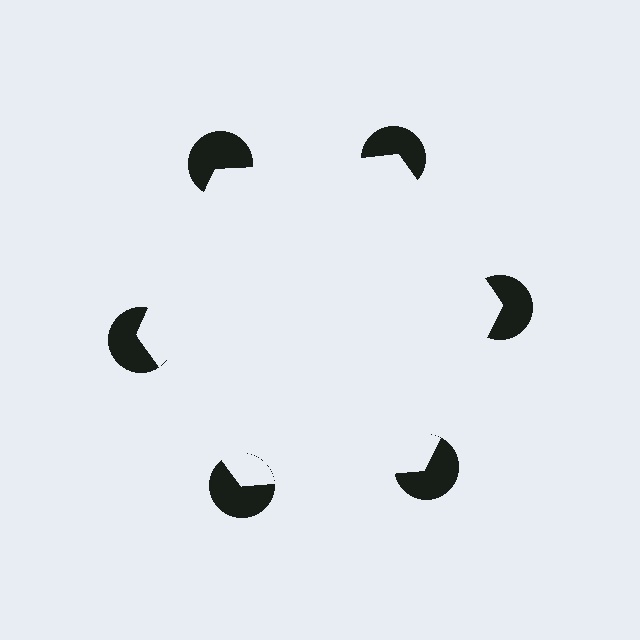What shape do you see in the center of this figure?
An illusory hexagon — its edges are inferred from the aligned wedge cuts in the pac-man discs, not physically drawn.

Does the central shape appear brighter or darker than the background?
It typically appears slightly brighter than the background, even though no actual brightness change is drawn.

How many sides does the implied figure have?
6 sides.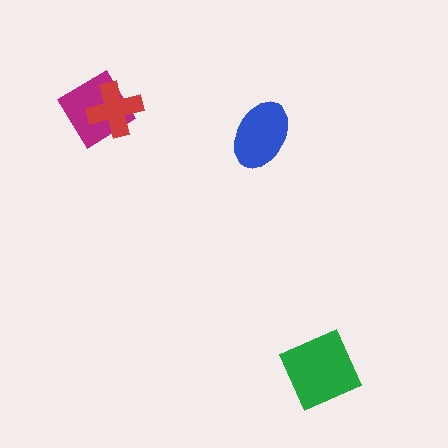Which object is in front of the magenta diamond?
The red cross is in front of the magenta diamond.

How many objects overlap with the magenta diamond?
1 object overlaps with the magenta diamond.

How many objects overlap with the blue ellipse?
0 objects overlap with the blue ellipse.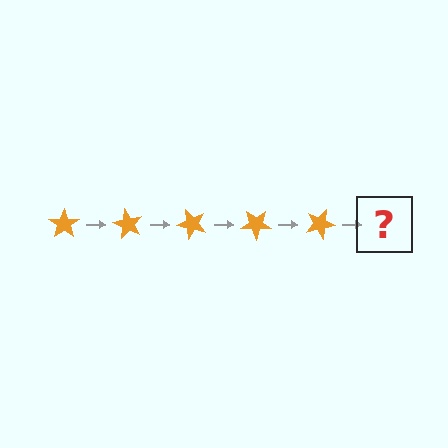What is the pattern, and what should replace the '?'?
The pattern is that the star rotates 60 degrees each step. The '?' should be an orange star rotated 300 degrees.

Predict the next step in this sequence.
The next step is an orange star rotated 300 degrees.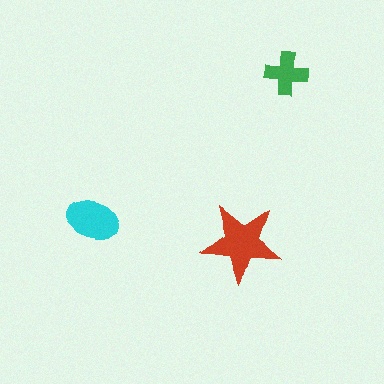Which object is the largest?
The red star.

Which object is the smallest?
The green cross.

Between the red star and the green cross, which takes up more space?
The red star.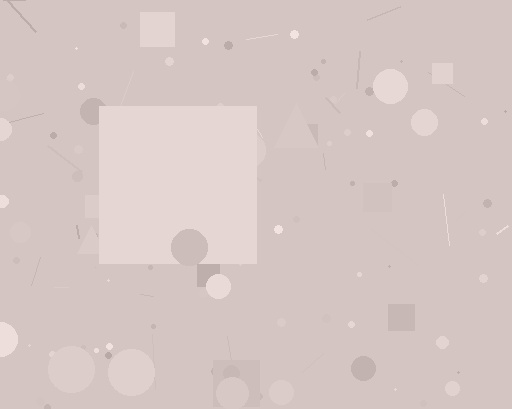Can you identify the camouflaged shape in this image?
The camouflaged shape is a square.